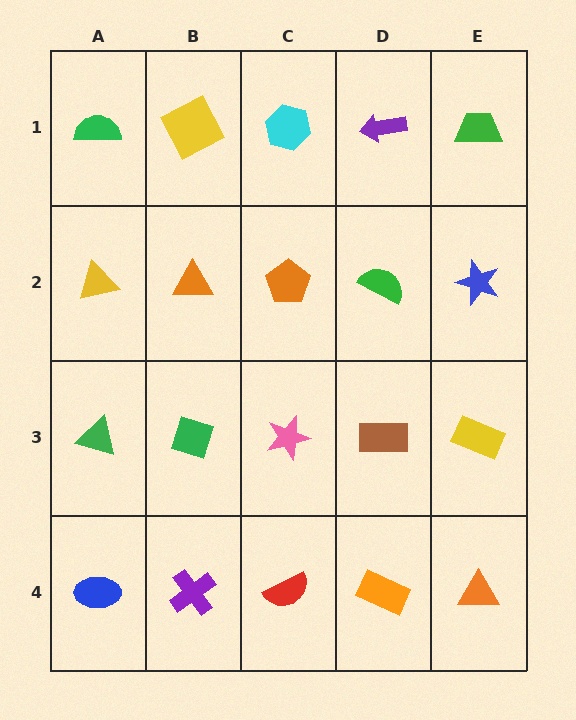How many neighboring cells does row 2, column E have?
3.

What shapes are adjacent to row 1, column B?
An orange triangle (row 2, column B), a green semicircle (row 1, column A), a cyan hexagon (row 1, column C).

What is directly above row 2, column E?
A green trapezoid.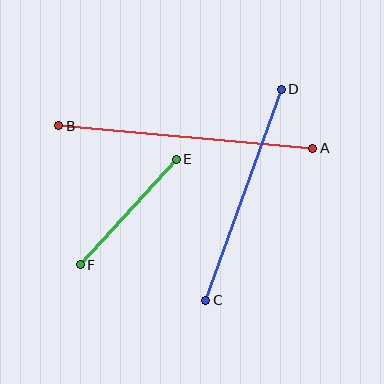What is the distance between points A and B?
The distance is approximately 255 pixels.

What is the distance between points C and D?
The distance is approximately 224 pixels.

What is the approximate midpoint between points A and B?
The midpoint is at approximately (186, 137) pixels.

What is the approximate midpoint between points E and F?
The midpoint is at approximately (128, 212) pixels.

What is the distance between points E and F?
The distance is approximately 142 pixels.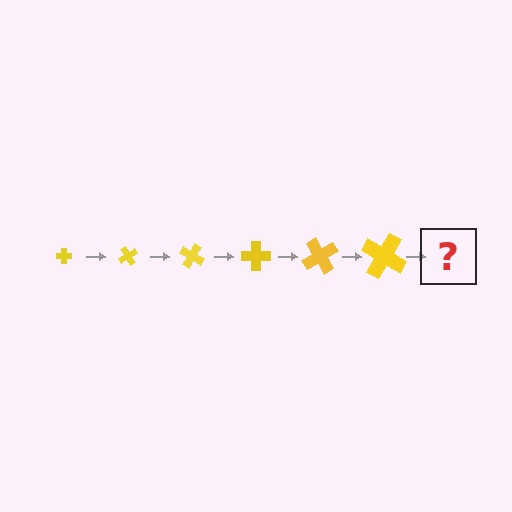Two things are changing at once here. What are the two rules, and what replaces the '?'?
The two rules are that the cross grows larger each step and it rotates 60 degrees each step. The '?' should be a cross, larger than the previous one and rotated 360 degrees from the start.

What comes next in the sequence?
The next element should be a cross, larger than the previous one and rotated 360 degrees from the start.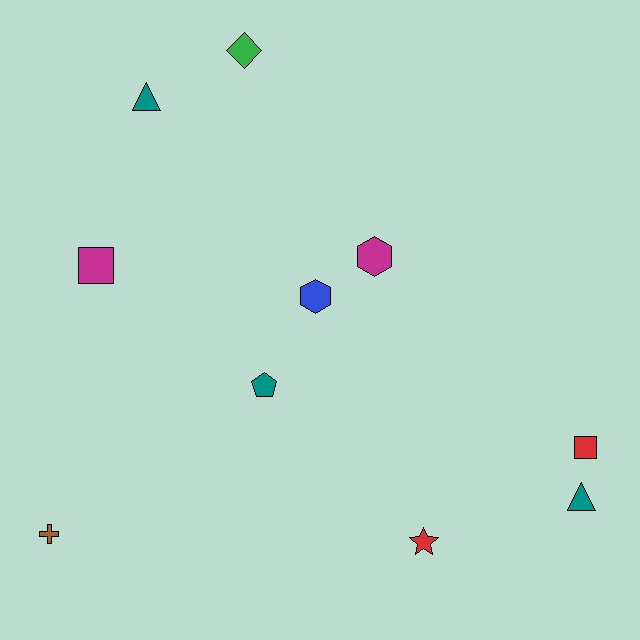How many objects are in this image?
There are 10 objects.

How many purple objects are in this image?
There are no purple objects.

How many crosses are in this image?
There is 1 cross.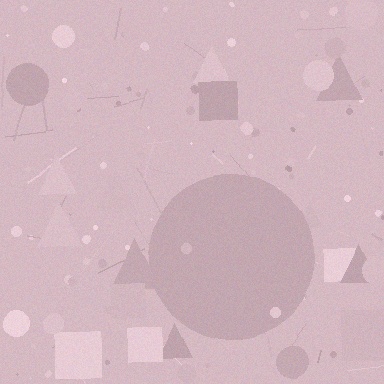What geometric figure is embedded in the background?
A circle is embedded in the background.